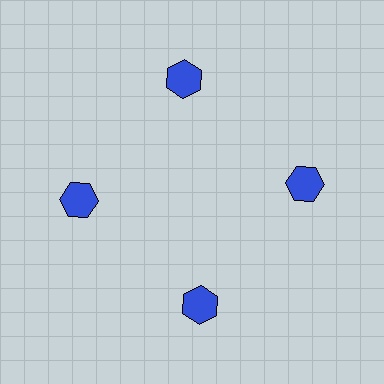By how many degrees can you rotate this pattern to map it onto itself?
The pattern maps onto itself every 90 degrees of rotation.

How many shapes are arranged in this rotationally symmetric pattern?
There are 4 shapes, arranged in 4 groups of 1.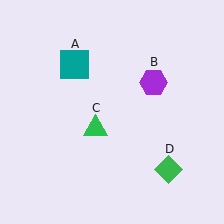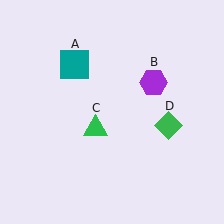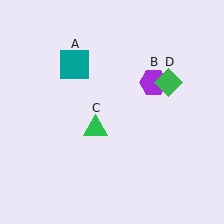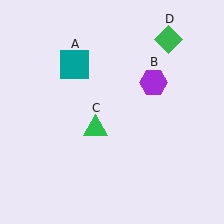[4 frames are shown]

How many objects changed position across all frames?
1 object changed position: green diamond (object D).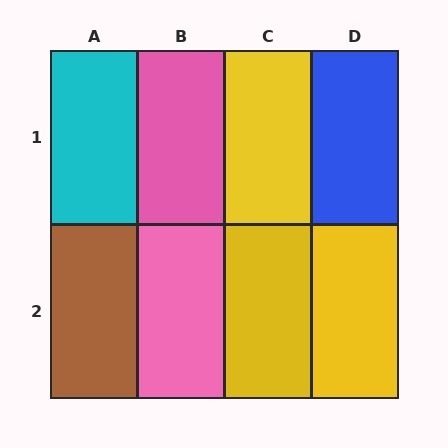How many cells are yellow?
3 cells are yellow.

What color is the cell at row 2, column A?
Brown.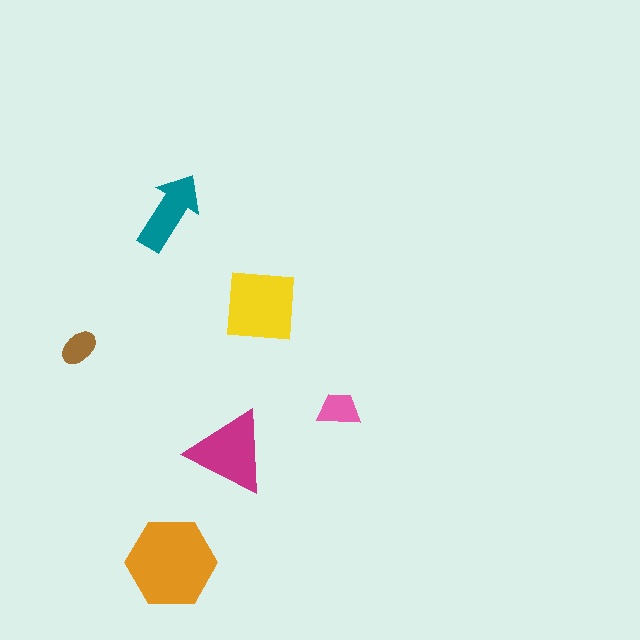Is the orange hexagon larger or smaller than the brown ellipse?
Larger.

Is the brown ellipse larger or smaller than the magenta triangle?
Smaller.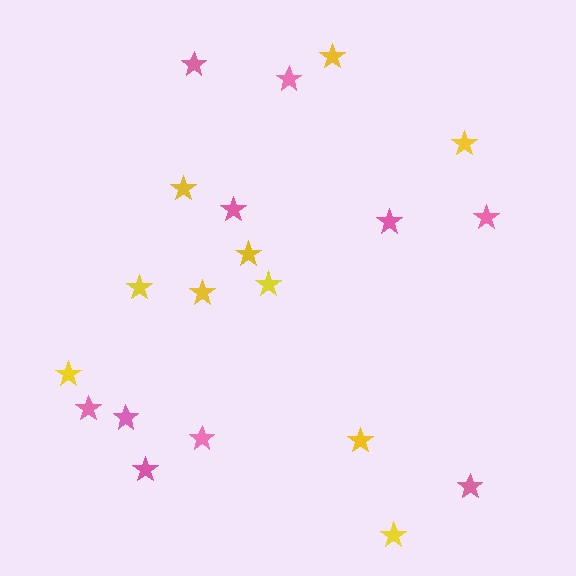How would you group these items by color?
There are 2 groups: one group of yellow stars (10) and one group of pink stars (10).